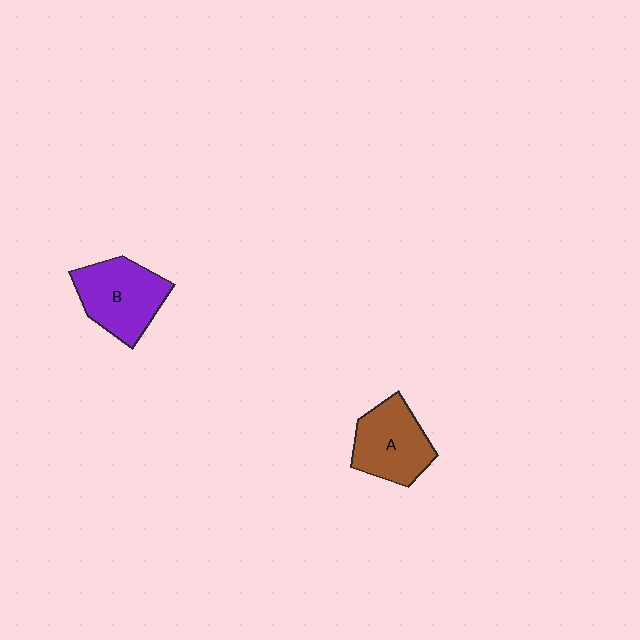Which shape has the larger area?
Shape B (purple).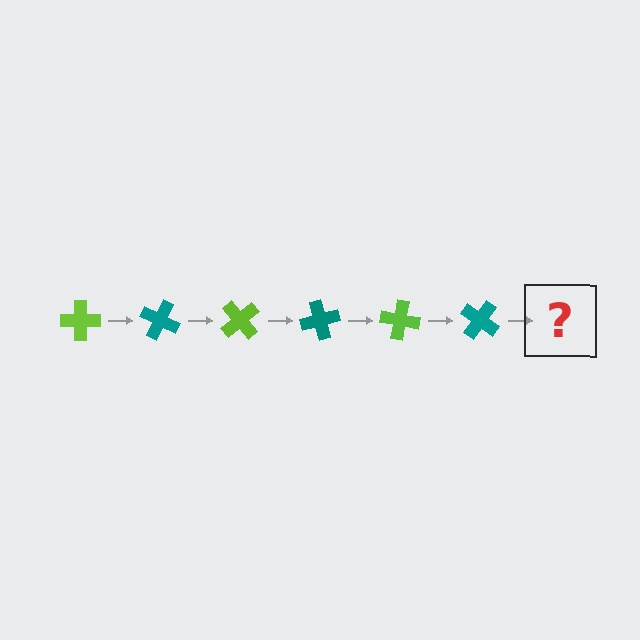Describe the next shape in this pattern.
It should be a lime cross, rotated 150 degrees from the start.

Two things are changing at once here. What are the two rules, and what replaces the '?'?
The two rules are that it rotates 25 degrees each step and the color cycles through lime and teal. The '?' should be a lime cross, rotated 150 degrees from the start.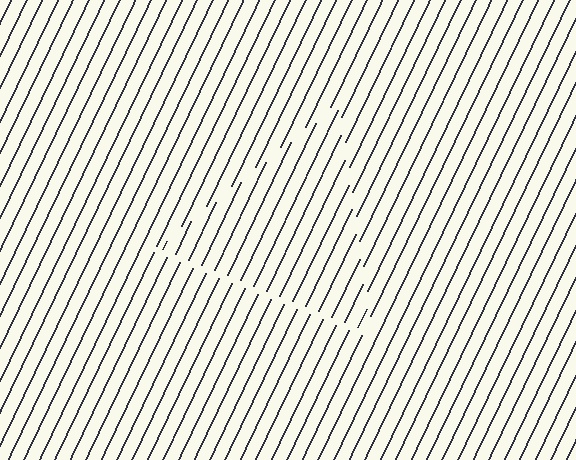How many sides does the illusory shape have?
3 sides — the line-ends trace a triangle.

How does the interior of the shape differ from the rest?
The interior of the shape contains the same grating, shifted by half a period — the contour is defined by the phase discontinuity where line-ends from the inner and outer gratings abut.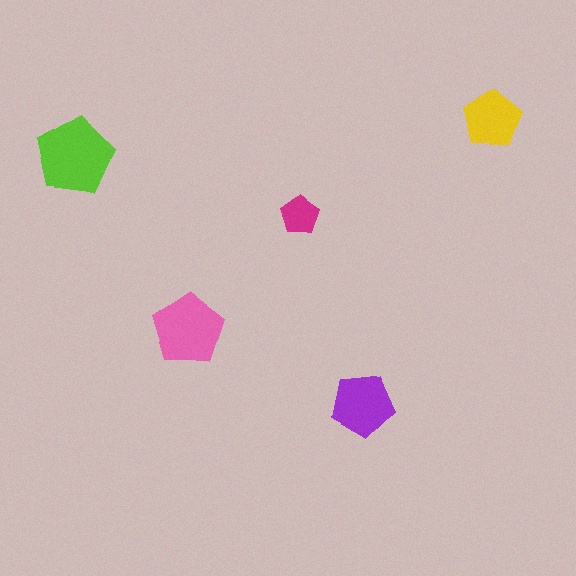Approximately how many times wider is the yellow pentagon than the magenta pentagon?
About 1.5 times wider.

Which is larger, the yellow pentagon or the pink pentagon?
The pink one.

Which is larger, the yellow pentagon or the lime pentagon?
The lime one.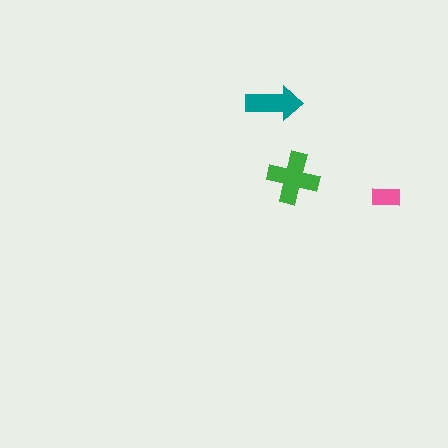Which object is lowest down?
The pink rectangle is bottommost.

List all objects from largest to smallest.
The green cross, the teal arrow, the pink rectangle.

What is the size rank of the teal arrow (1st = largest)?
2nd.